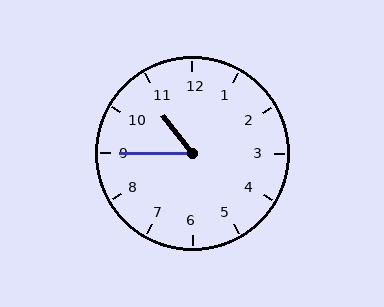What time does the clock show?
10:45.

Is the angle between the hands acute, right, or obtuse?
It is acute.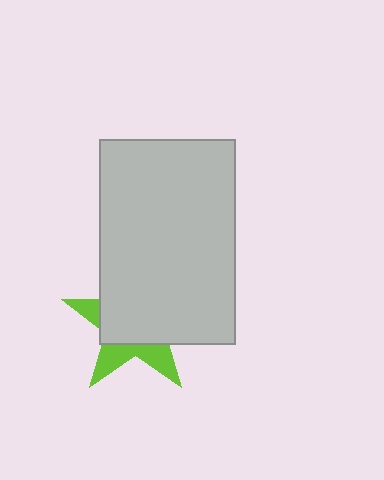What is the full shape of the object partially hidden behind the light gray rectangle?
The partially hidden object is a lime star.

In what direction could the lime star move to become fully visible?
The lime star could move toward the lower-left. That would shift it out from behind the light gray rectangle entirely.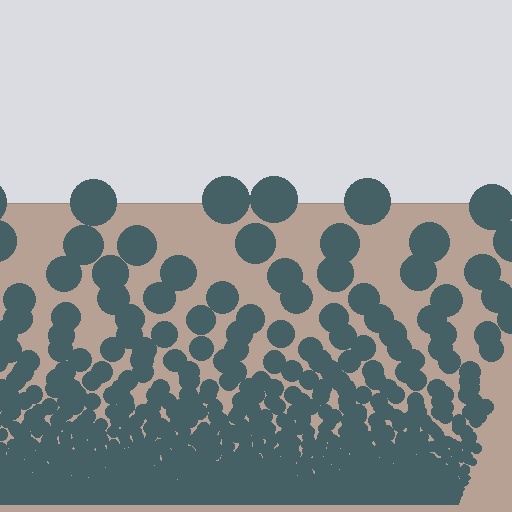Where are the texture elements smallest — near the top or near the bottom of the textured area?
Near the bottom.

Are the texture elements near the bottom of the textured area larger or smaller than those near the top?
Smaller. The gradient is inverted — elements near the bottom are smaller and denser.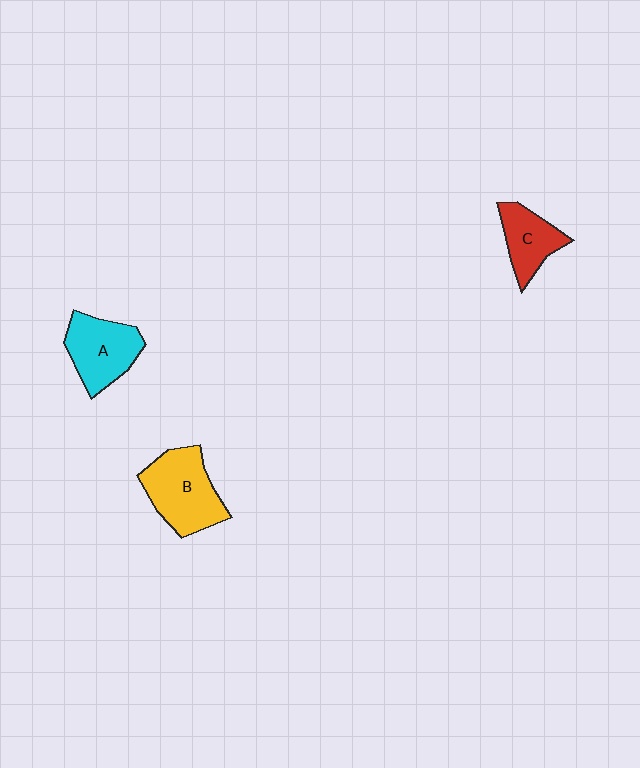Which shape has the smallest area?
Shape C (red).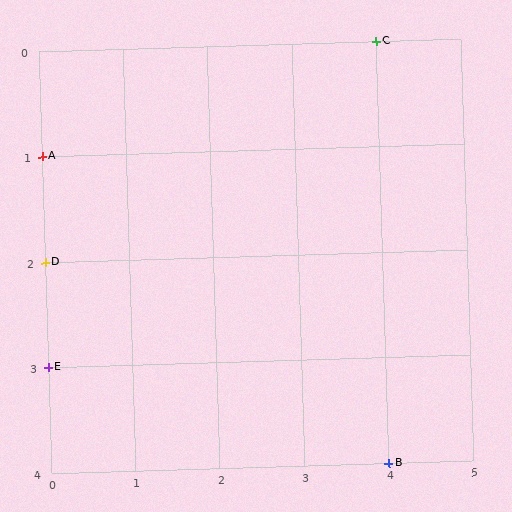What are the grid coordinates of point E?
Point E is at grid coordinates (0, 3).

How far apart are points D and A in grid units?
Points D and A are 1 row apart.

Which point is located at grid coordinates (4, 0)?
Point C is at (4, 0).